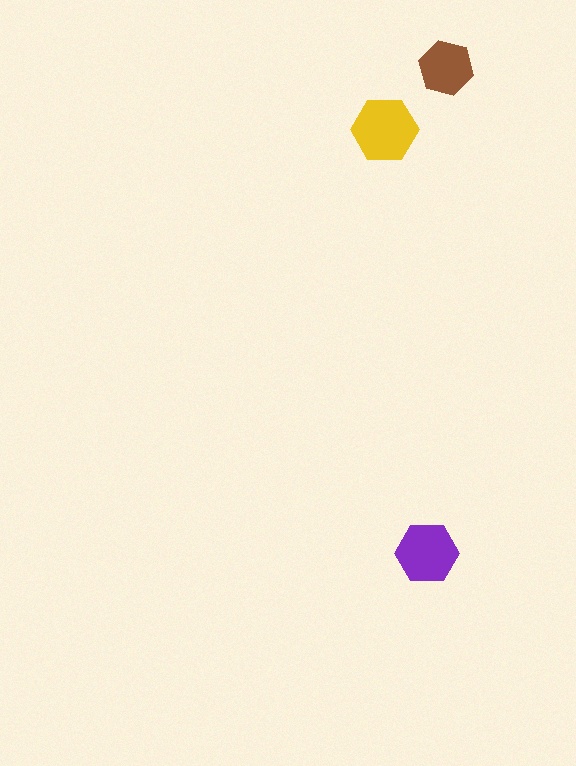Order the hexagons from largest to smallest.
the yellow one, the purple one, the brown one.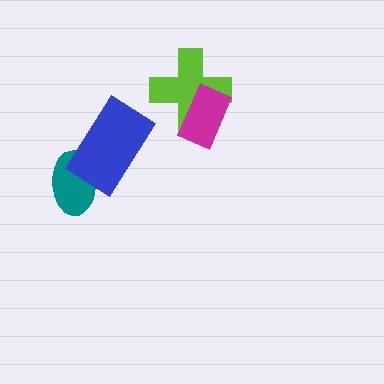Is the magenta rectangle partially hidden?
No, no other shape covers it.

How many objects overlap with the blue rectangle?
1 object overlaps with the blue rectangle.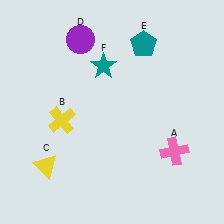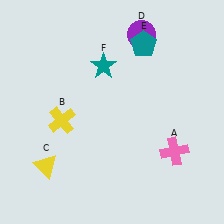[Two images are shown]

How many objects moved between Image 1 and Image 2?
1 object moved between the two images.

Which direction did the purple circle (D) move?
The purple circle (D) moved right.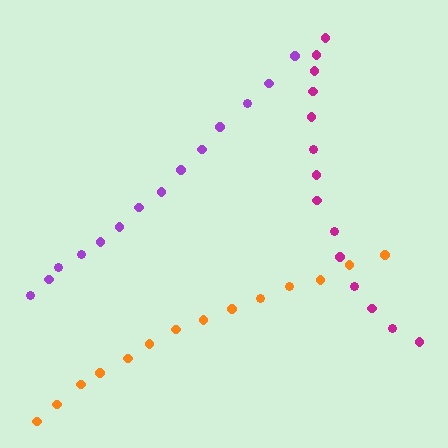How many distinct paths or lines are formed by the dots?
There are 3 distinct paths.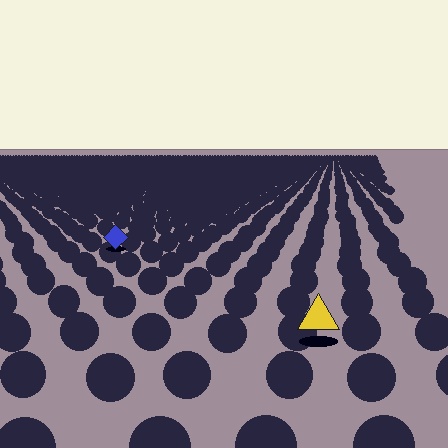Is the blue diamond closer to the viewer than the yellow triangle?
No. The yellow triangle is closer — you can tell from the texture gradient: the ground texture is coarser near it.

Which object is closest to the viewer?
The yellow triangle is closest. The texture marks near it are larger and more spread out.